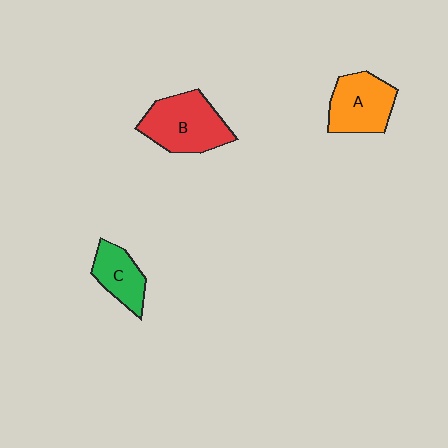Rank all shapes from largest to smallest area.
From largest to smallest: B (red), A (orange), C (green).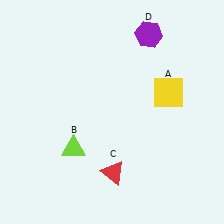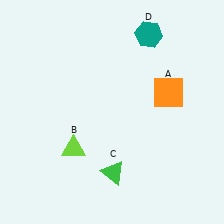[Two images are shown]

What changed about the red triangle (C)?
In Image 1, C is red. In Image 2, it changed to green.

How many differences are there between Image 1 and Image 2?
There are 3 differences between the two images.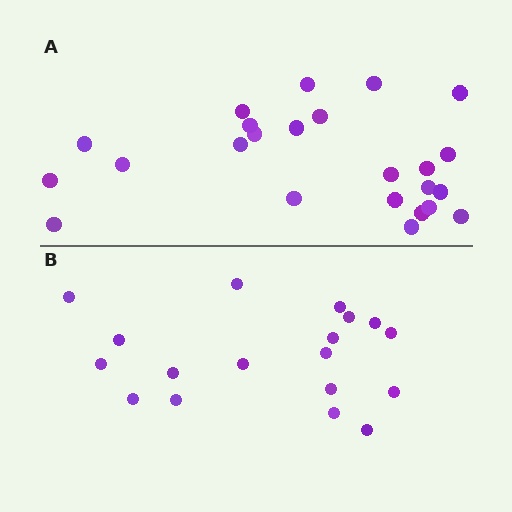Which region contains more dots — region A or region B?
Region A (the top region) has more dots.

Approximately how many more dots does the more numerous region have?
Region A has about 6 more dots than region B.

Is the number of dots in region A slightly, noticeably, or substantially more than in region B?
Region A has noticeably more, but not dramatically so. The ratio is roughly 1.3 to 1.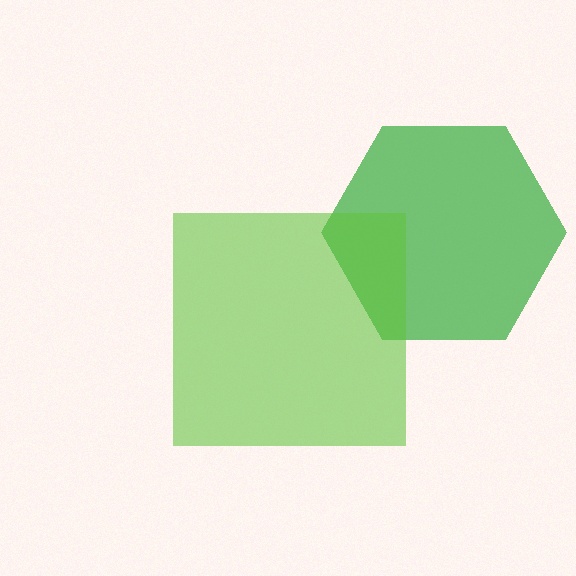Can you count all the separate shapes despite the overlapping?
Yes, there are 2 separate shapes.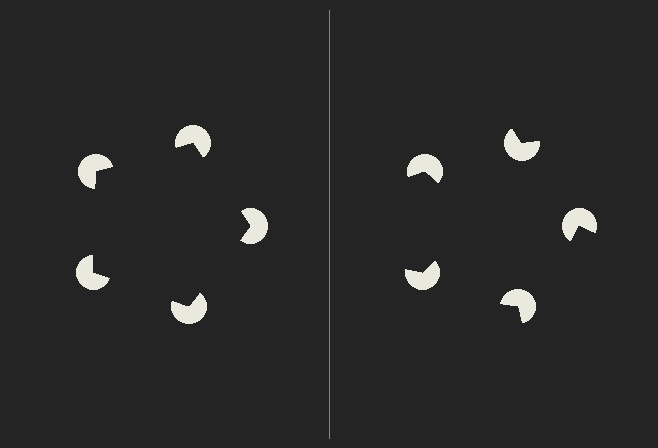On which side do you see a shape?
An illusory pentagon appears on the left side. On the right side the wedge cuts are rotated, so no coherent shape forms.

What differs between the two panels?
The pac-man discs are positioned identically on both sides; only the wedge orientations differ. On the left they align to a pentagon; on the right they are misaligned.